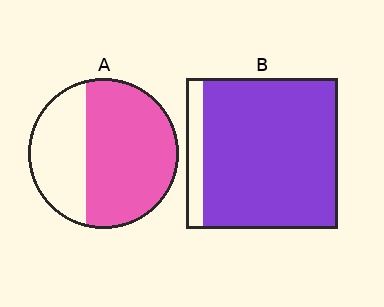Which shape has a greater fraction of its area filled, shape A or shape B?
Shape B.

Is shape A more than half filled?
Yes.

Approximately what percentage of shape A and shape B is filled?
A is approximately 65% and B is approximately 90%.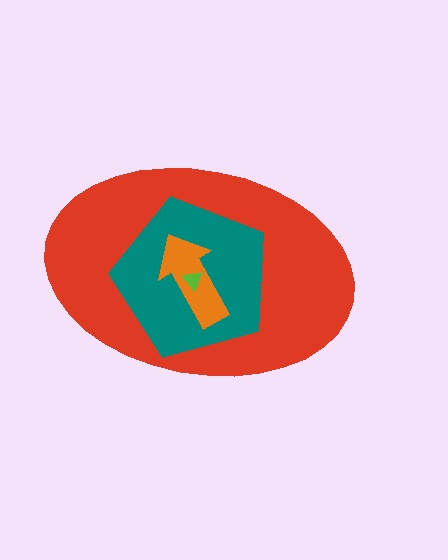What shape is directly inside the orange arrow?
The lime triangle.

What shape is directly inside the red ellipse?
The teal pentagon.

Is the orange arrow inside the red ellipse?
Yes.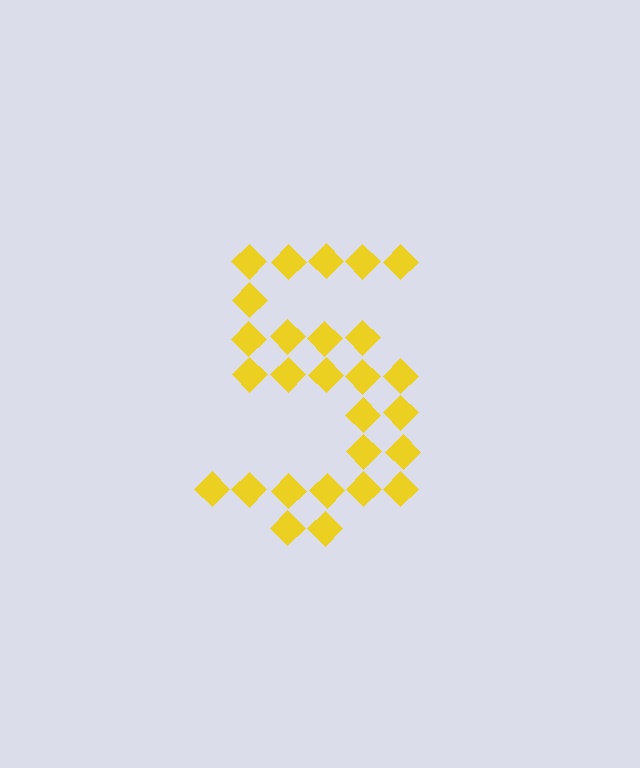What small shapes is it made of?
It is made of small diamonds.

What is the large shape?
The large shape is the digit 5.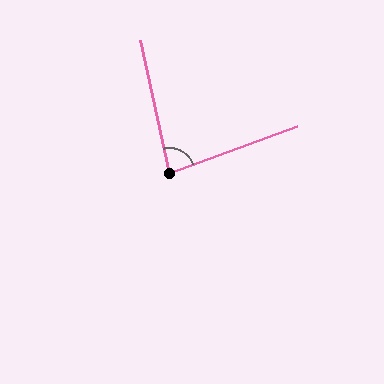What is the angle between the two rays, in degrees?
Approximately 82 degrees.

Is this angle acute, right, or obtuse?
It is acute.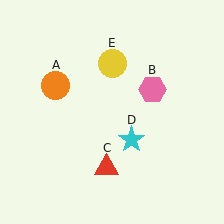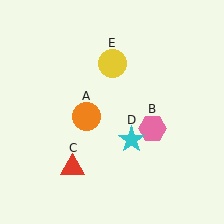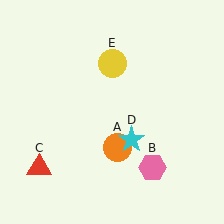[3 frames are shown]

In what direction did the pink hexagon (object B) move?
The pink hexagon (object B) moved down.